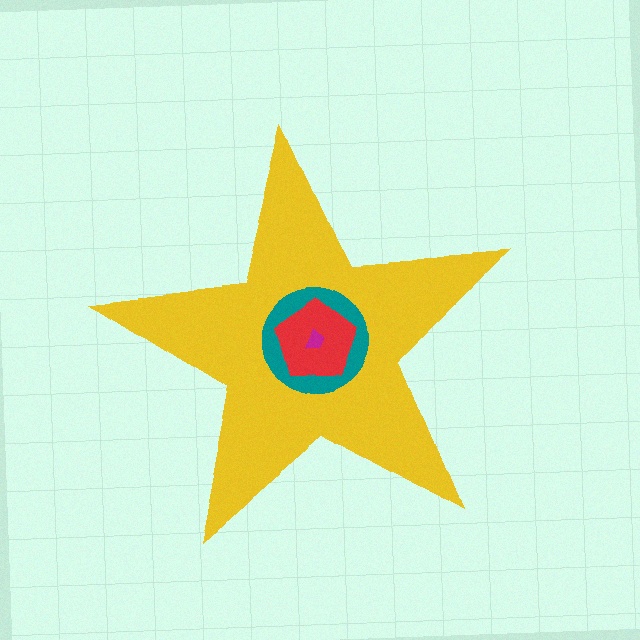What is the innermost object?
The magenta trapezoid.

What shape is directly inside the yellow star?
The teal circle.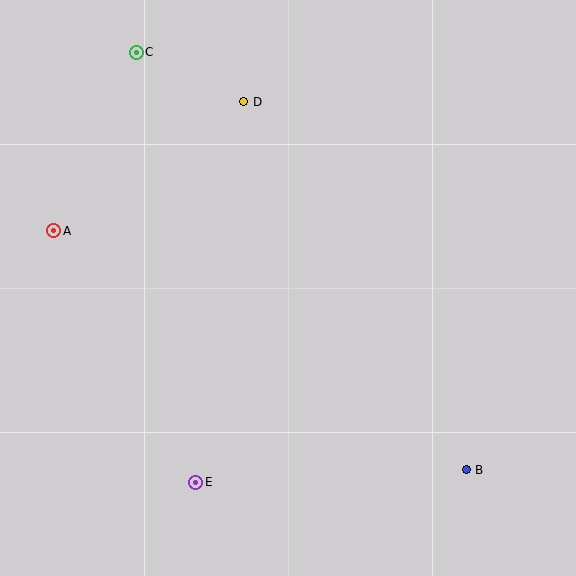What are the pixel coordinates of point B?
Point B is at (466, 470).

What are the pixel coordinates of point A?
Point A is at (54, 231).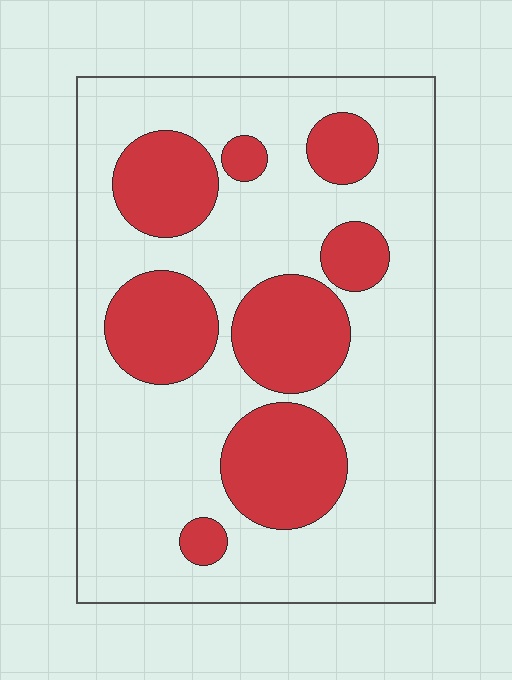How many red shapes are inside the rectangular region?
8.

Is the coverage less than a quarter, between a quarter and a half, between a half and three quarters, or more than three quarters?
Between a quarter and a half.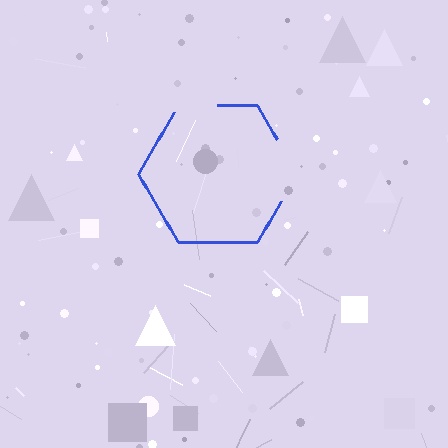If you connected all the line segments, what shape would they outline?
They would outline a hexagon.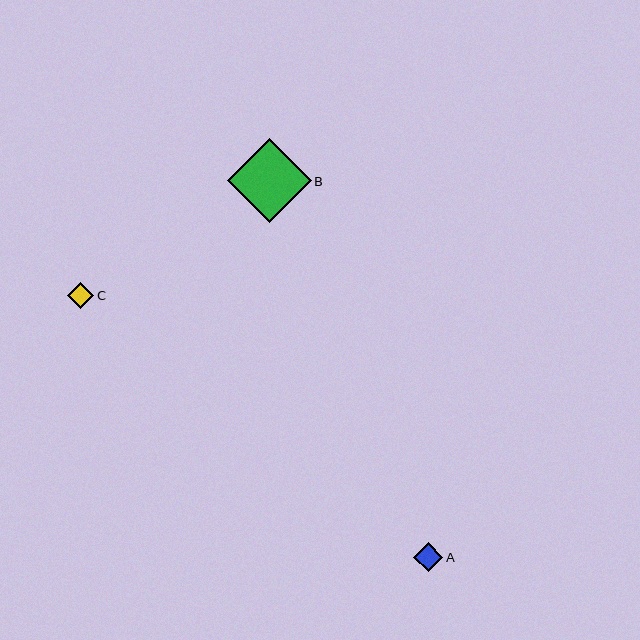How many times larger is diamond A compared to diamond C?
Diamond A is approximately 1.1 times the size of diamond C.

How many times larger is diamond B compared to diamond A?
Diamond B is approximately 2.9 times the size of diamond A.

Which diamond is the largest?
Diamond B is the largest with a size of approximately 83 pixels.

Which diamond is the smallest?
Diamond C is the smallest with a size of approximately 26 pixels.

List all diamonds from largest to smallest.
From largest to smallest: B, A, C.